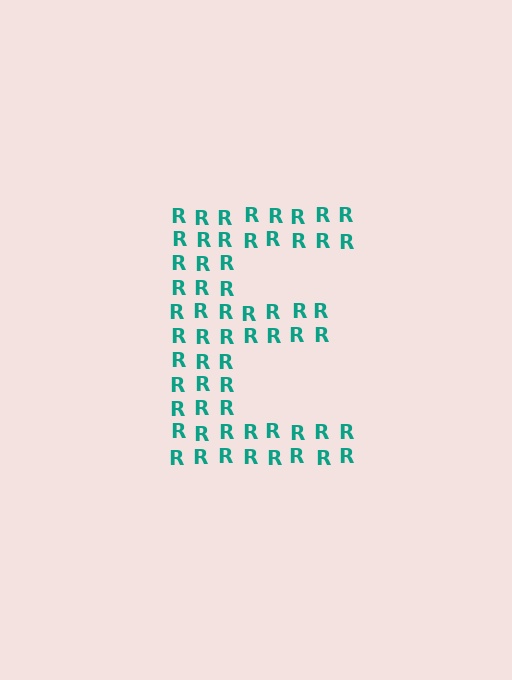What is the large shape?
The large shape is the letter E.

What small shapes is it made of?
It is made of small letter R's.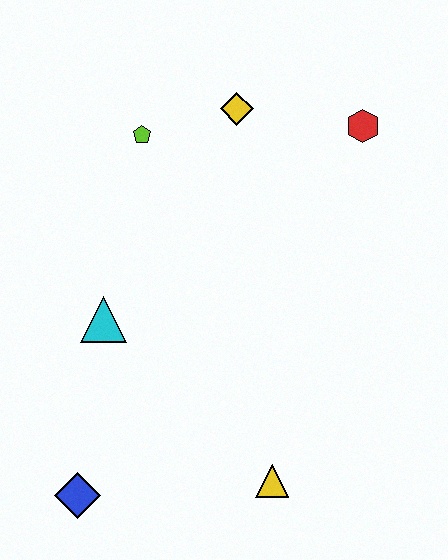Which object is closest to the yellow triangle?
The blue diamond is closest to the yellow triangle.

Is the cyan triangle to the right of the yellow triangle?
No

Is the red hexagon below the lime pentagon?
No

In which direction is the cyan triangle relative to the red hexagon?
The cyan triangle is to the left of the red hexagon.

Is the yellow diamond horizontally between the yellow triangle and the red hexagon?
No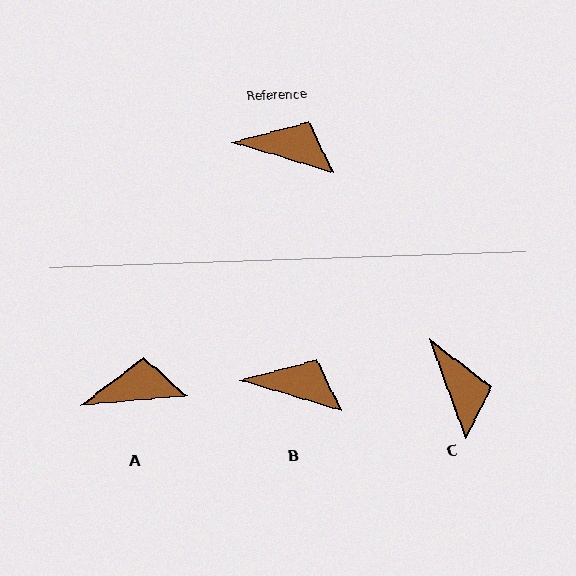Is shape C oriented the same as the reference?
No, it is off by about 53 degrees.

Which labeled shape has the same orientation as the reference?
B.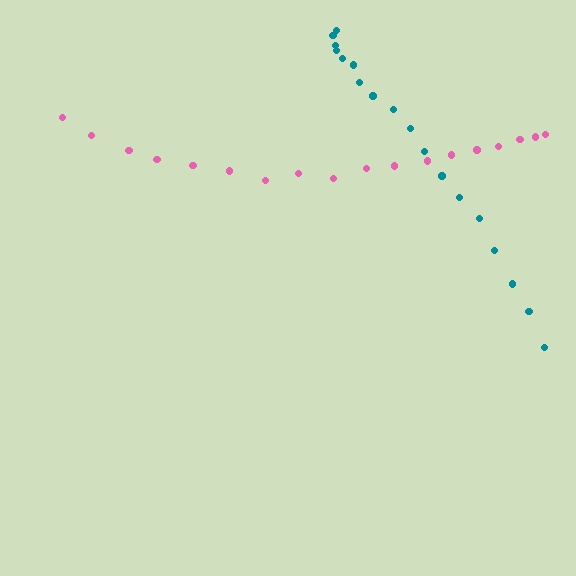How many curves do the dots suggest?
There are 2 distinct paths.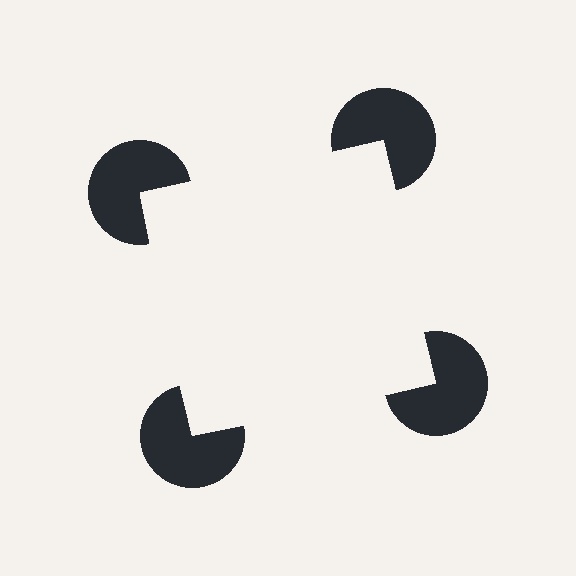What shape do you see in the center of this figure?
An illusory square — its edges are inferred from the aligned wedge cuts in the pac-man discs, not physically drawn.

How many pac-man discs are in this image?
There are 4 — one at each vertex of the illusory square.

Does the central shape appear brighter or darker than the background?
It typically appears slightly brighter than the background, even though no actual brightness change is drawn.